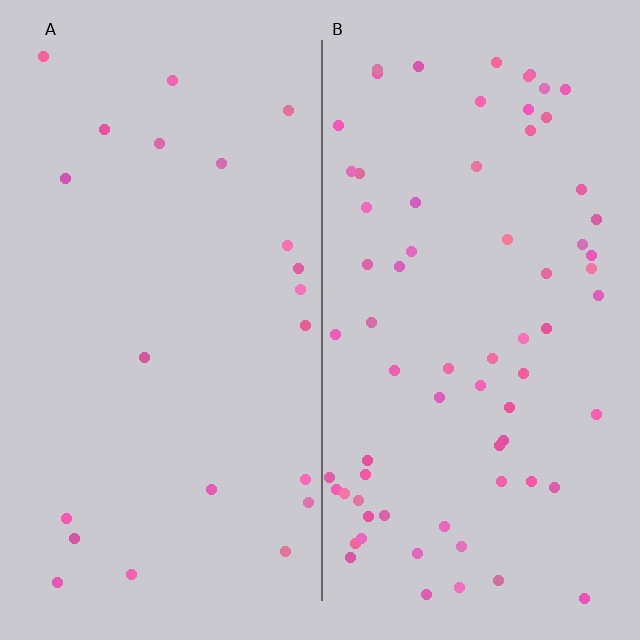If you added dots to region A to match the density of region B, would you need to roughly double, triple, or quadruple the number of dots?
Approximately triple.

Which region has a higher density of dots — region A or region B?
B (the right).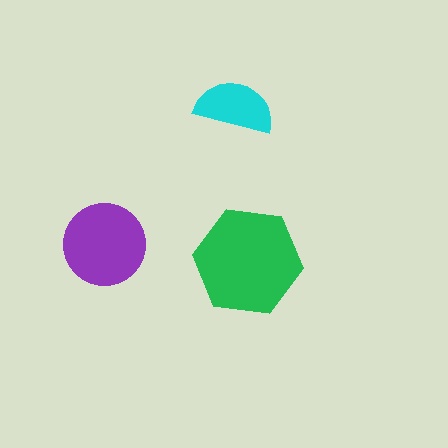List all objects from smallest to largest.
The cyan semicircle, the purple circle, the green hexagon.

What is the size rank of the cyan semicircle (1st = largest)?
3rd.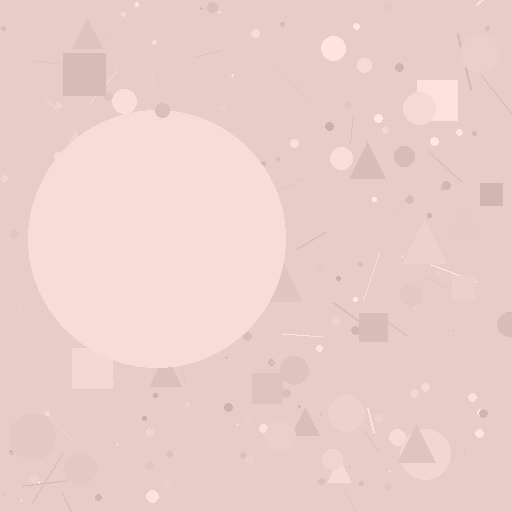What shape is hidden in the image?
A circle is hidden in the image.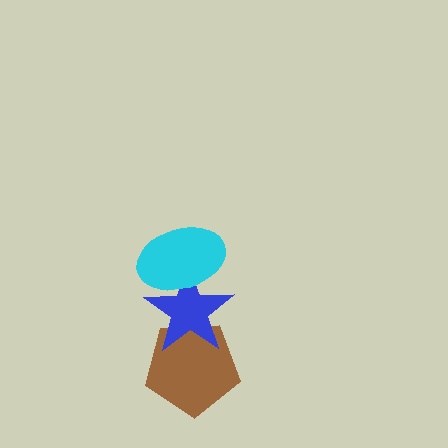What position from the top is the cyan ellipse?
The cyan ellipse is 1st from the top.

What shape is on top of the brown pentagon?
The blue star is on top of the brown pentagon.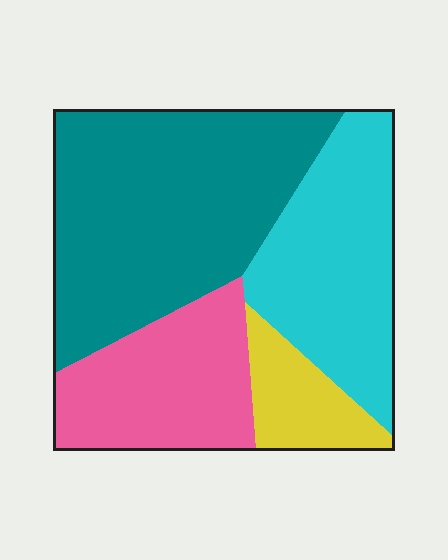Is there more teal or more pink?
Teal.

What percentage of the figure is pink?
Pink takes up about one fifth (1/5) of the figure.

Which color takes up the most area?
Teal, at roughly 40%.